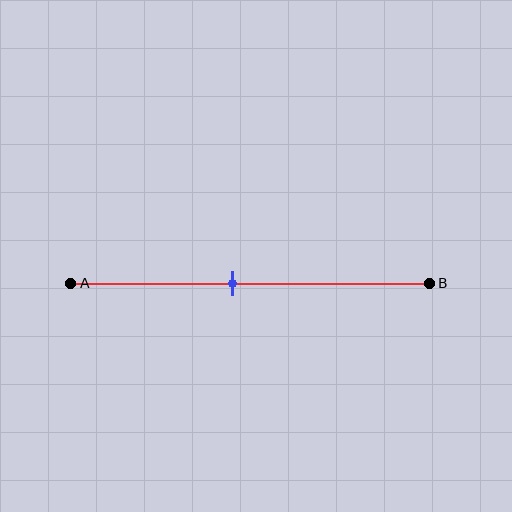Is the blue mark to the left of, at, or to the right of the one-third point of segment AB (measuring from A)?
The blue mark is to the right of the one-third point of segment AB.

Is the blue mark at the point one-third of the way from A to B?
No, the mark is at about 45% from A, not at the 33% one-third point.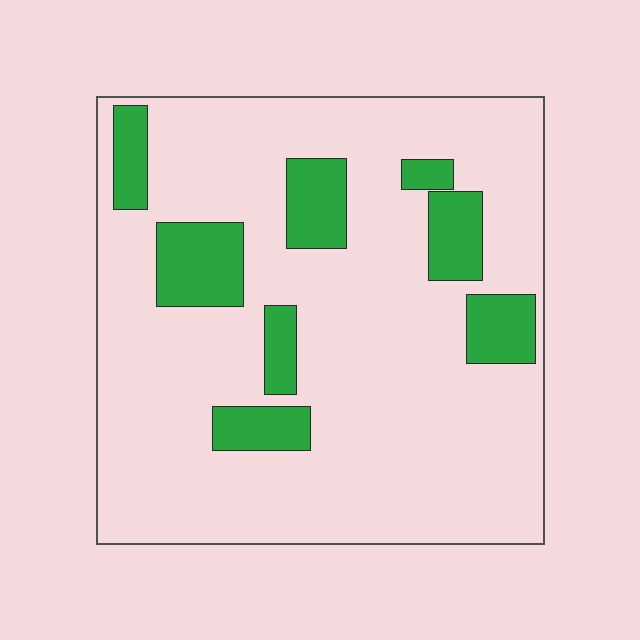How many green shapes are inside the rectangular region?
8.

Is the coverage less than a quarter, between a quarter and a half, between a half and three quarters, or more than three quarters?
Less than a quarter.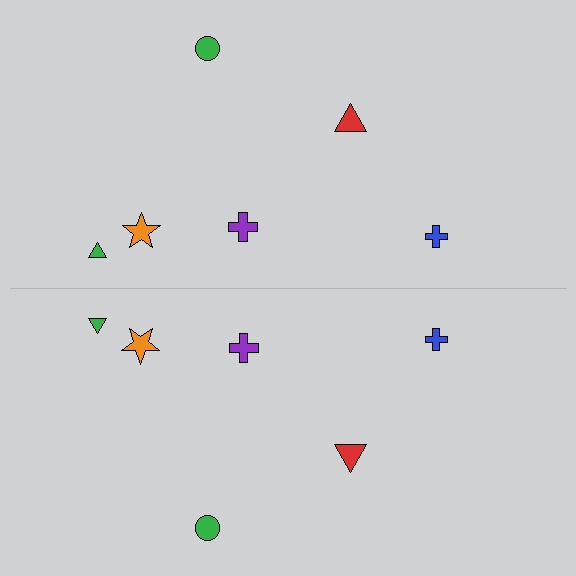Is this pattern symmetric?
Yes, this pattern has bilateral (reflection) symmetry.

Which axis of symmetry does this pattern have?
The pattern has a horizontal axis of symmetry running through the center of the image.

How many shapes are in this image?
There are 12 shapes in this image.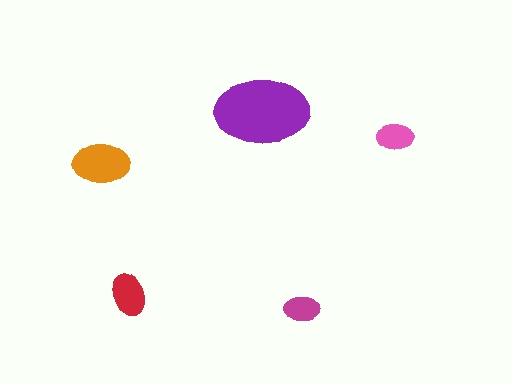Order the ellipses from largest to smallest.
the purple one, the orange one, the red one, the pink one, the magenta one.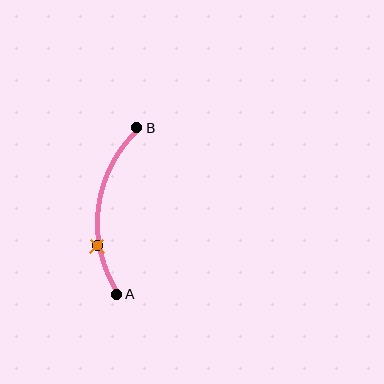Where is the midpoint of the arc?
The arc midpoint is the point on the curve farthest from the straight line joining A and B. It sits to the left of that line.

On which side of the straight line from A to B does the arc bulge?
The arc bulges to the left of the straight line connecting A and B.